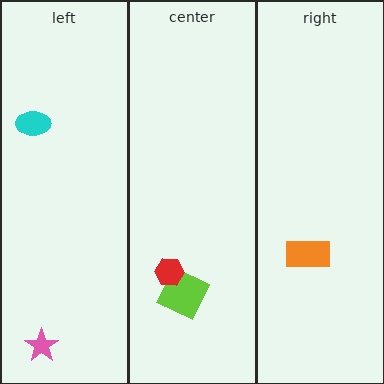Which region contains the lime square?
The center region.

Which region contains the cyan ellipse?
The left region.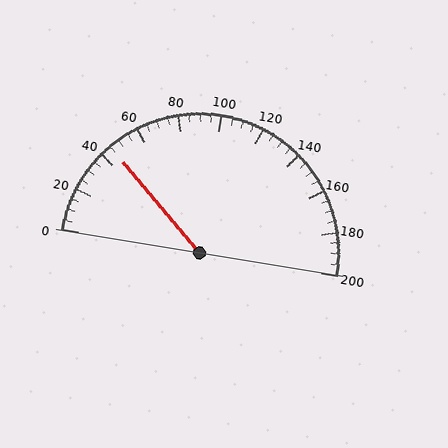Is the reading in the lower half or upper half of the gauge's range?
The reading is in the lower half of the range (0 to 200).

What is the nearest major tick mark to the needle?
The nearest major tick mark is 40.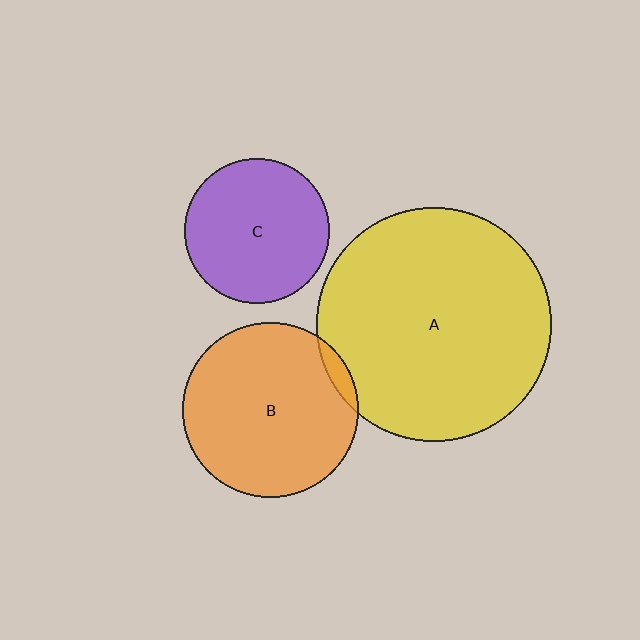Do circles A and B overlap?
Yes.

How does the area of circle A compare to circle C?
Approximately 2.6 times.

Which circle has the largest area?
Circle A (yellow).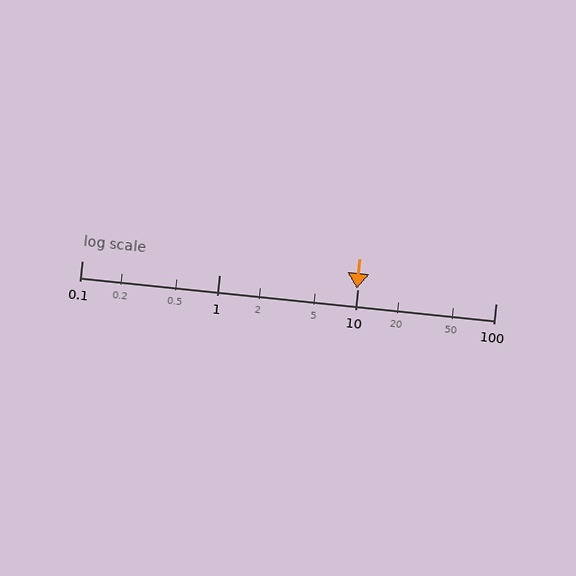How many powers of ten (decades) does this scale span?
The scale spans 3 decades, from 0.1 to 100.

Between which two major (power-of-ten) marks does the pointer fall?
The pointer is between 1 and 10.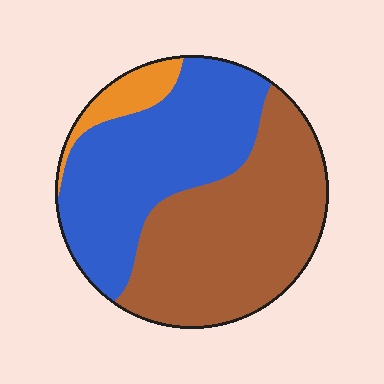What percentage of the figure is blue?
Blue covers 43% of the figure.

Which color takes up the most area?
Brown, at roughly 50%.